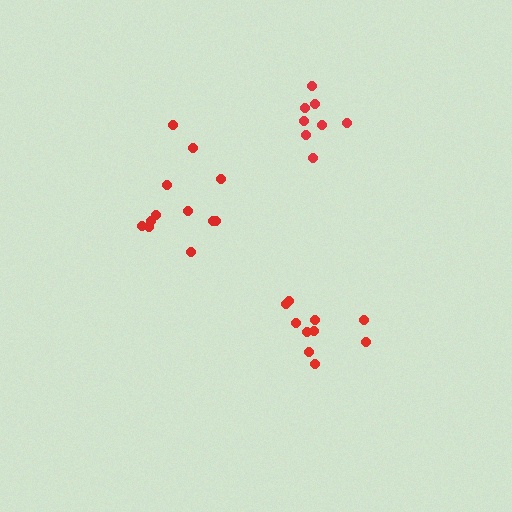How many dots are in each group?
Group 1: 8 dots, Group 2: 12 dots, Group 3: 10 dots (30 total).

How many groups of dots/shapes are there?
There are 3 groups.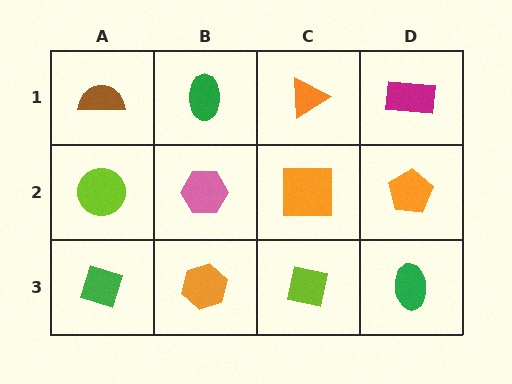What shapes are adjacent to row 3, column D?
An orange pentagon (row 2, column D), a lime square (row 3, column C).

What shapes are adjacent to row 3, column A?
A lime circle (row 2, column A), an orange hexagon (row 3, column B).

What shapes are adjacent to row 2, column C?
An orange triangle (row 1, column C), a lime square (row 3, column C), a pink hexagon (row 2, column B), an orange pentagon (row 2, column D).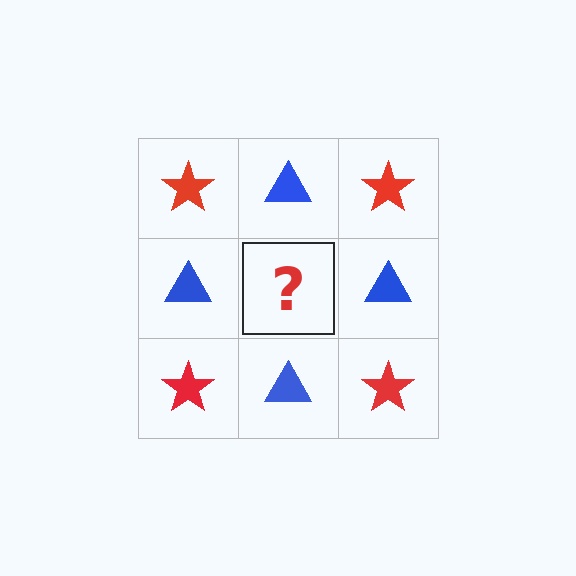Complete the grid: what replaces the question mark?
The question mark should be replaced with a red star.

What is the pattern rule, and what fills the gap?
The rule is that it alternates red star and blue triangle in a checkerboard pattern. The gap should be filled with a red star.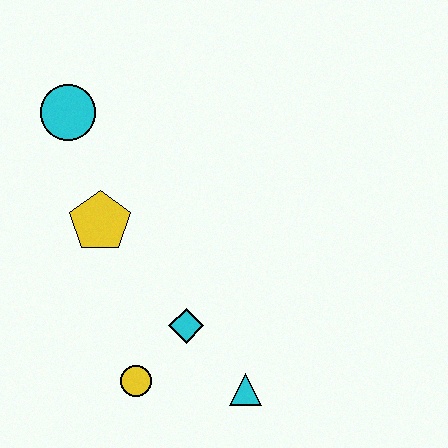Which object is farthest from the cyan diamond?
The cyan circle is farthest from the cyan diamond.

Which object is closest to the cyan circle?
The yellow pentagon is closest to the cyan circle.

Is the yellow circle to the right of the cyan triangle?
No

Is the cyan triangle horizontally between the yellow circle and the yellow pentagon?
No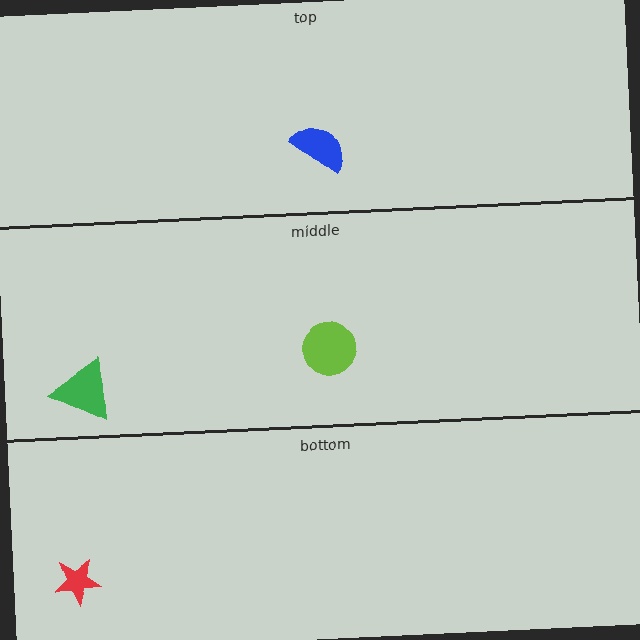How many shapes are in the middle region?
2.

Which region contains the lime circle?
The middle region.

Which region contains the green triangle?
The middle region.